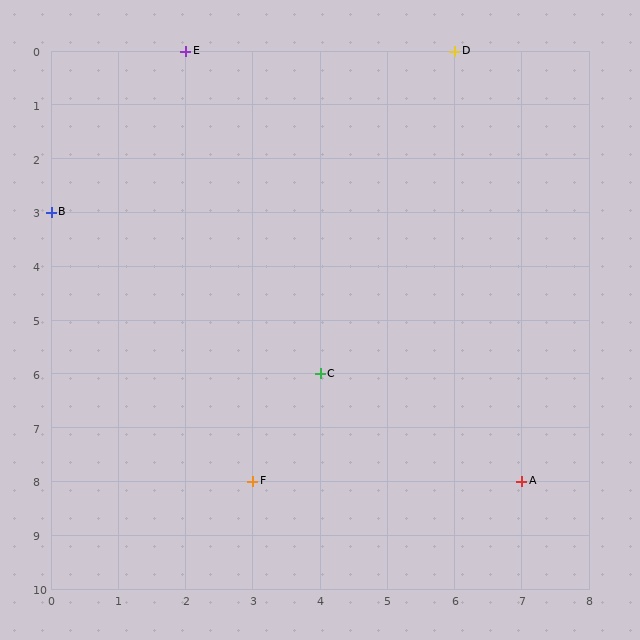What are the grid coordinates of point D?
Point D is at grid coordinates (6, 0).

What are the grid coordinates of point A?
Point A is at grid coordinates (7, 8).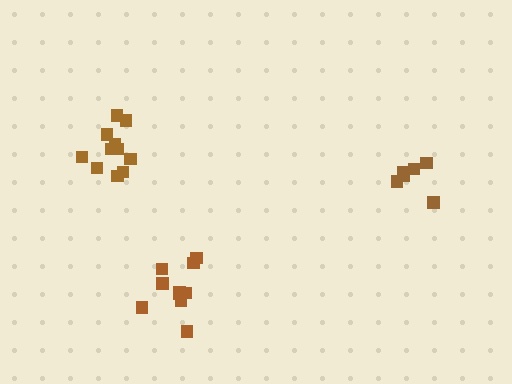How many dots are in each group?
Group 1: 6 dots, Group 2: 10 dots, Group 3: 11 dots (27 total).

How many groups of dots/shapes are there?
There are 3 groups.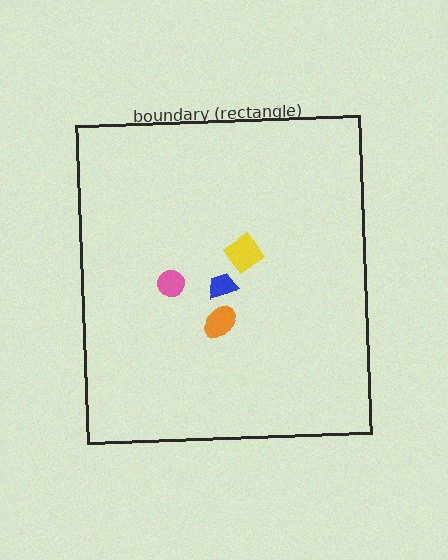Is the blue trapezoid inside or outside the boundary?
Inside.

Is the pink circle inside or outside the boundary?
Inside.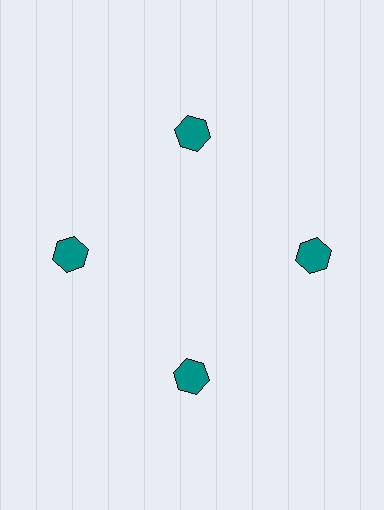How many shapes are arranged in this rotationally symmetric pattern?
There are 4 shapes, arranged in 4 groups of 1.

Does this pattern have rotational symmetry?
Yes, this pattern has 4-fold rotational symmetry. It looks the same after rotating 90 degrees around the center.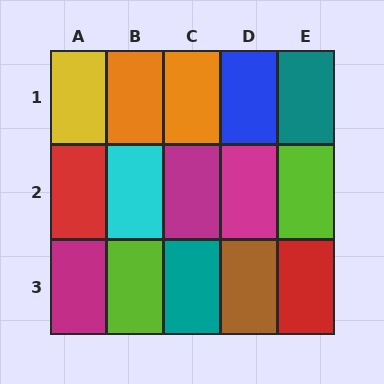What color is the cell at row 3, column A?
Magenta.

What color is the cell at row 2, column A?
Red.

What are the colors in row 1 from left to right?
Yellow, orange, orange, blue, teal.